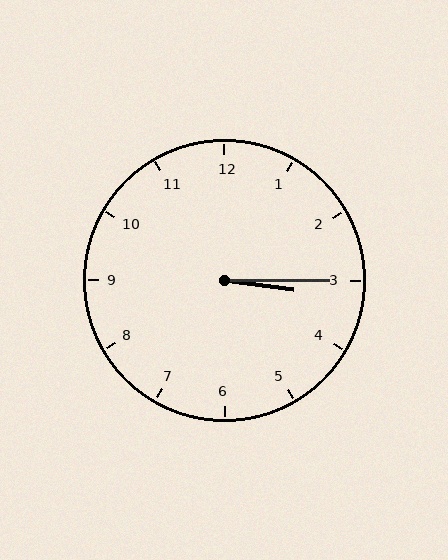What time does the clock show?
3:15.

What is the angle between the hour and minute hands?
Approximately 8 degrees.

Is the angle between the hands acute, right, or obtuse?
It is acute.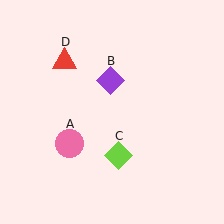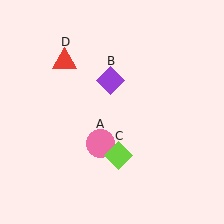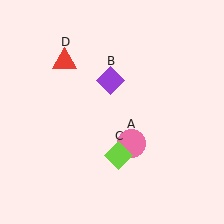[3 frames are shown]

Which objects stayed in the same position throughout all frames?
Purple diamond (object B) and lime diamond (object C) and red triangle (object D) remained stationary.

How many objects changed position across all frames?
1 object changed position: pink circle (object A).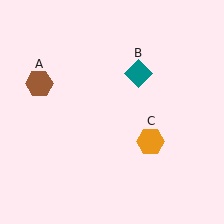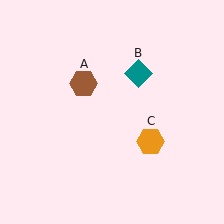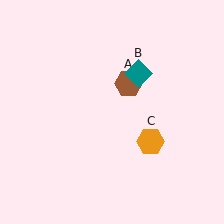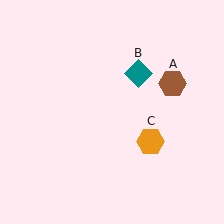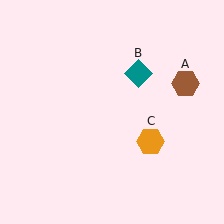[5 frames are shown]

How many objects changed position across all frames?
1 object changed position: brown hexagon (object A).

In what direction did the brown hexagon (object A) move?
The brown hexagon (object A) moved right.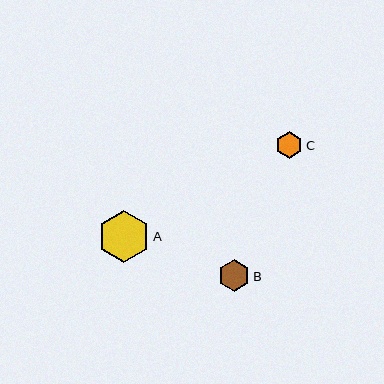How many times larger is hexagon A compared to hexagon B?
Hexagon A is approximately 1.7 times the size of hexagon B.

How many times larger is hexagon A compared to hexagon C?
Hexagon A is approximately 2.0 times the size of hexagon C.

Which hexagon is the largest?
Hexagon A is the largest with a size of approximately 52 pixels.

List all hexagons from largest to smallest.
From largest to smallest: A, B, C.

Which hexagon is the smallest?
Hexagon C is the smallest with a size of approximately 27 pixels.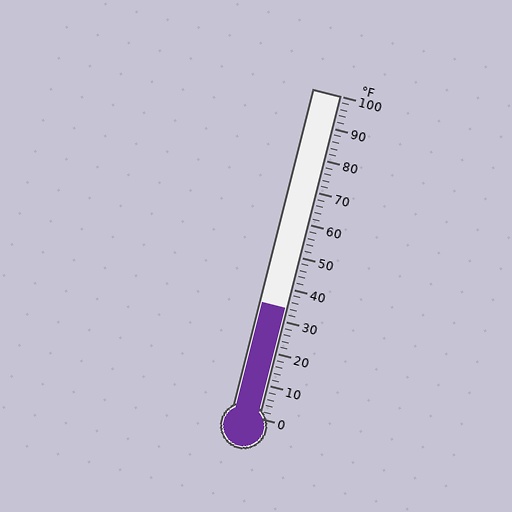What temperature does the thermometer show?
The thermometer shows approximately 34°F.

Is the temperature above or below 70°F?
The temperature is below 70°F.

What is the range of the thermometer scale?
The thermometer scale ranges from 0°F to 100°F.